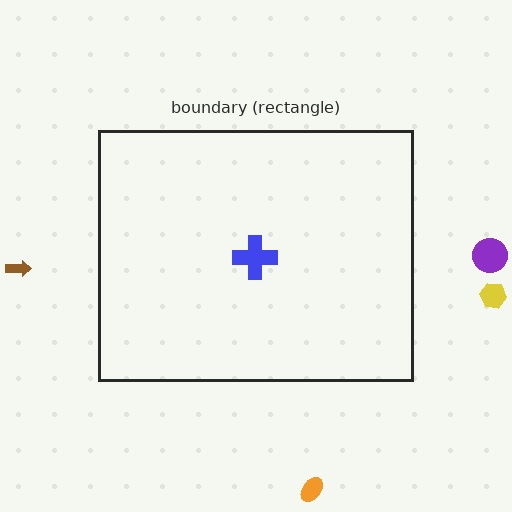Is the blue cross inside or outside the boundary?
Inside.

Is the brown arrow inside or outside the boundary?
Outside.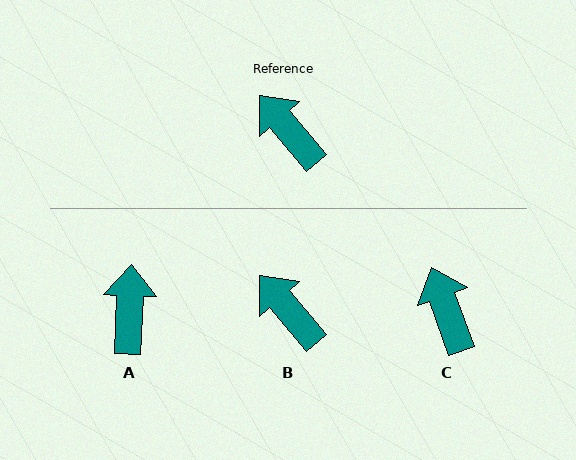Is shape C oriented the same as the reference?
No, it is off by about 21 degrees.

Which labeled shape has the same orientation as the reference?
B.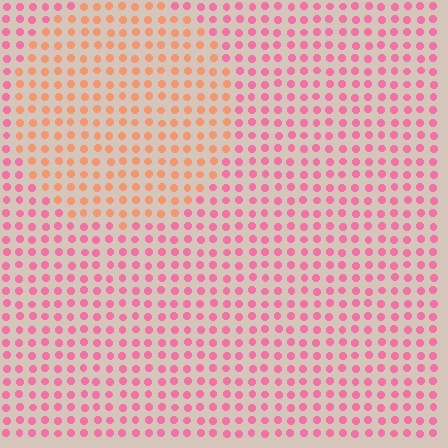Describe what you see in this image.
The image is filled with small pink elements in a uniform arrangement. A circle-shaped region is visible where the elements are tinted to a slightly different hue, forming a subtle color boundary.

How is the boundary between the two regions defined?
The boundary is defined purely by a slight shift in hue (about 42 degrees). Spacing, size, and orientation are identical on both sides.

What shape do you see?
I see a circle.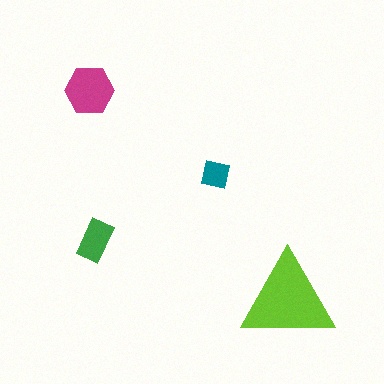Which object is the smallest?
The teal square.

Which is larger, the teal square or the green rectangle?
The green rectangle.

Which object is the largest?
The lime triangle.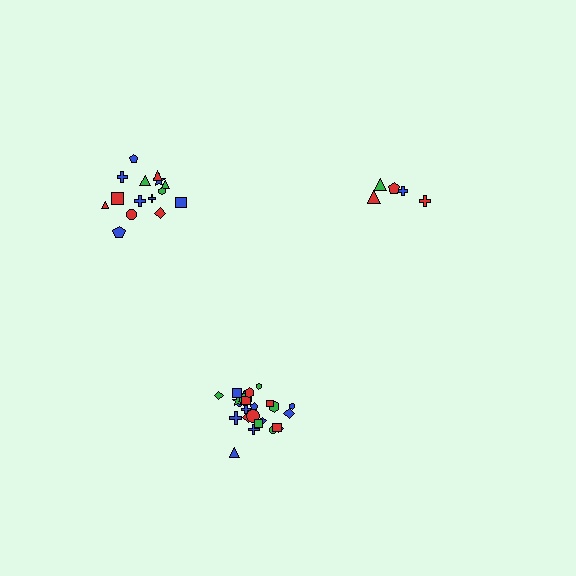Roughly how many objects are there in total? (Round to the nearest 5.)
Roughly 45 objects in total.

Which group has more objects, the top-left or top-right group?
The top-left group.